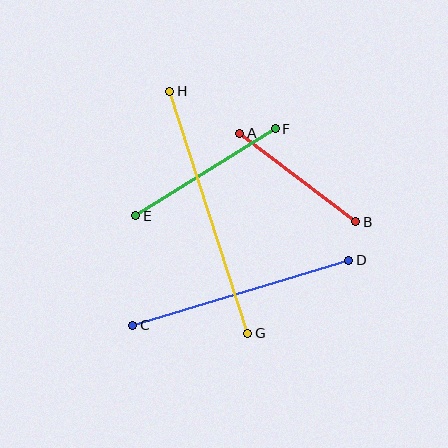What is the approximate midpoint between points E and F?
The midpoint is at approximately (205, 172) pixels.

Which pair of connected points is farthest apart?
Points G and H are farthest apart.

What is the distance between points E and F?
The distance is approximately 164 pixels.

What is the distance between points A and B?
The distance is approximately 146 pixels.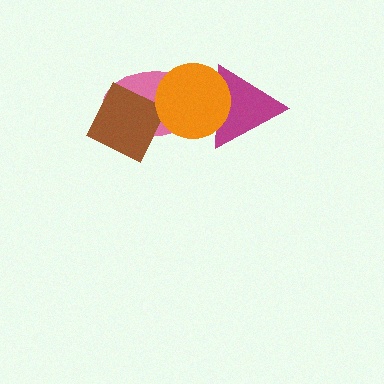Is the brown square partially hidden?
No, no other shape covers it.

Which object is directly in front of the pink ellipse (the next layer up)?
The brown square is directly in front of the pink ellipse.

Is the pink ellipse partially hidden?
Yes, it is partially covered by another shape.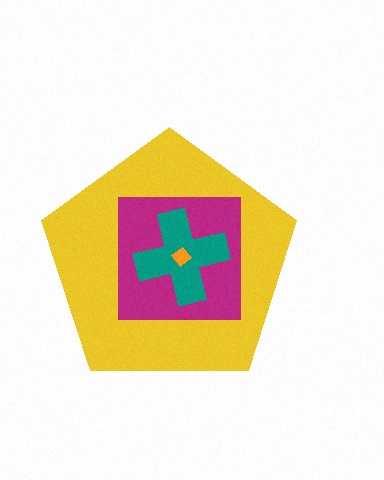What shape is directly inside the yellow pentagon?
The magenta square.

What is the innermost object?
The orange diamond.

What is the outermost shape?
The yellow pentagon.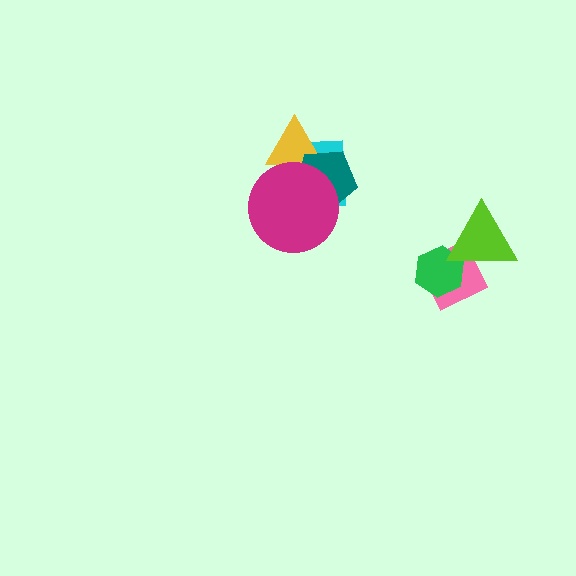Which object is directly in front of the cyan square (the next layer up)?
The yellow triangle is directly in front of the cyan square.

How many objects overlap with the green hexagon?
2 objects overlap with the green hexagon.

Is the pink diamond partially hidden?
Yes, it is partially covered by another shape.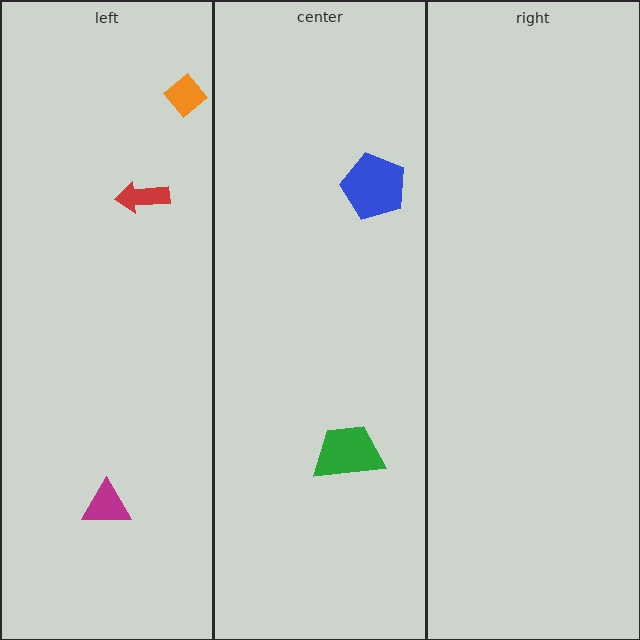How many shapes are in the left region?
3.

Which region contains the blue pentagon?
The center region.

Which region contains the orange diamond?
The left region.